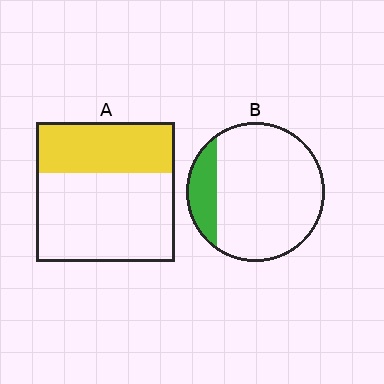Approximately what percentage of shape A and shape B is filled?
A is approximately 35% and B is approximately 15%.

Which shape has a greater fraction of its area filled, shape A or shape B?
Shape A.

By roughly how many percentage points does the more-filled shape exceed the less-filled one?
By roughly 20 percentage points (A over B).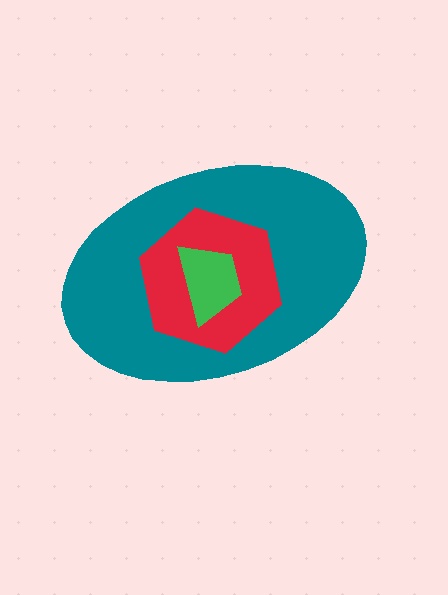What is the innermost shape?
The green trapezoid.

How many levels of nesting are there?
3.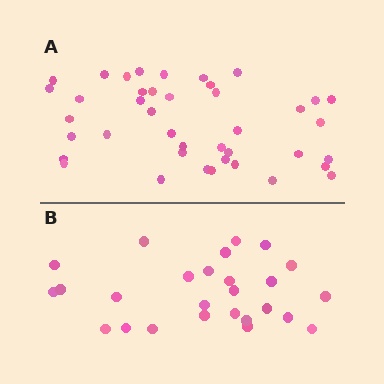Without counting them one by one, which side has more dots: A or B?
Region A (the top region) has more dots.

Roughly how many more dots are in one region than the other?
Region A has approximately 15 more dots than region B.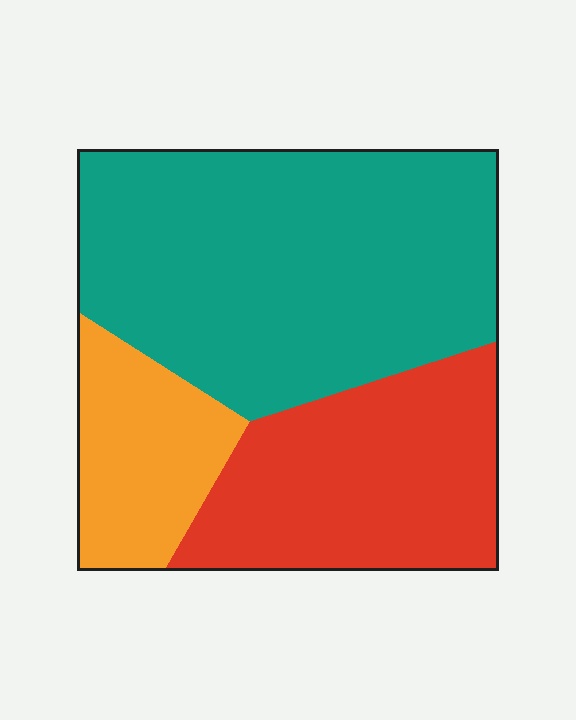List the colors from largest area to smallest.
From largest to smallest: teal, red, orange.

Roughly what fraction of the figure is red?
Red takes up about one third (1/3) of the figure.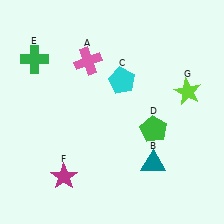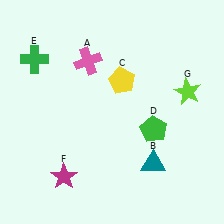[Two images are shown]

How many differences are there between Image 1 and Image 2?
There is 1 difference between the two images.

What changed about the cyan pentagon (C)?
In Image 1, C is cyan. In Image 2, it changed to yellow.